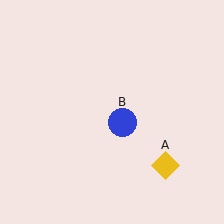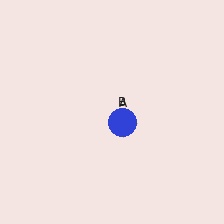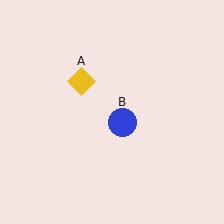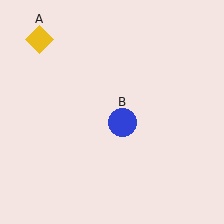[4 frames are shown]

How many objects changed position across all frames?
1 object changed position: yellow diamond (object A).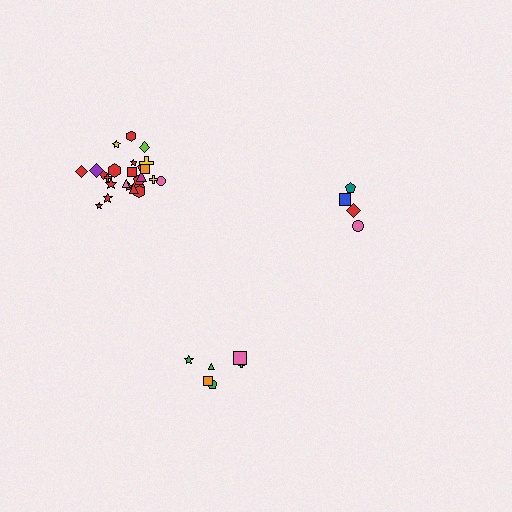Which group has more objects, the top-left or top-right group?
The top-left group.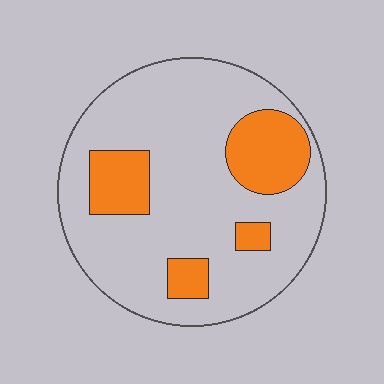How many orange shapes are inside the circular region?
4.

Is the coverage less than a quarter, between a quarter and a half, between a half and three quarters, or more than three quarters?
Less than a quarter.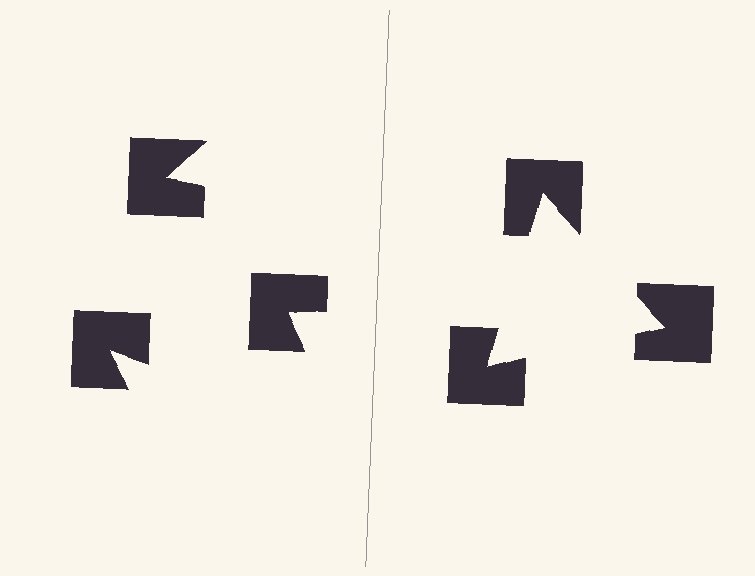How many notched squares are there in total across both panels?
6 — 3 on each side.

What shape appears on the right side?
An illusory triangle.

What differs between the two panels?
The notched squares are positioned identically on both sides; only the wedge orientations differ. On the right they align to a triangle; on the left they are misaligned.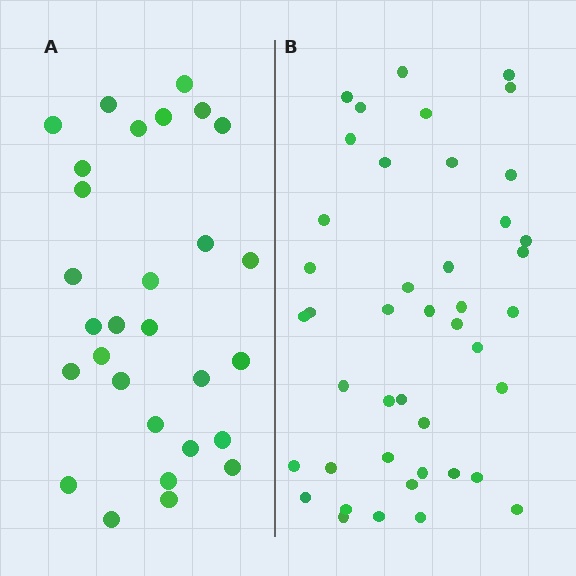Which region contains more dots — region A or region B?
Region B (the right region) has more dots.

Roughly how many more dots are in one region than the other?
Region B has approximately 15 more dots than region A.